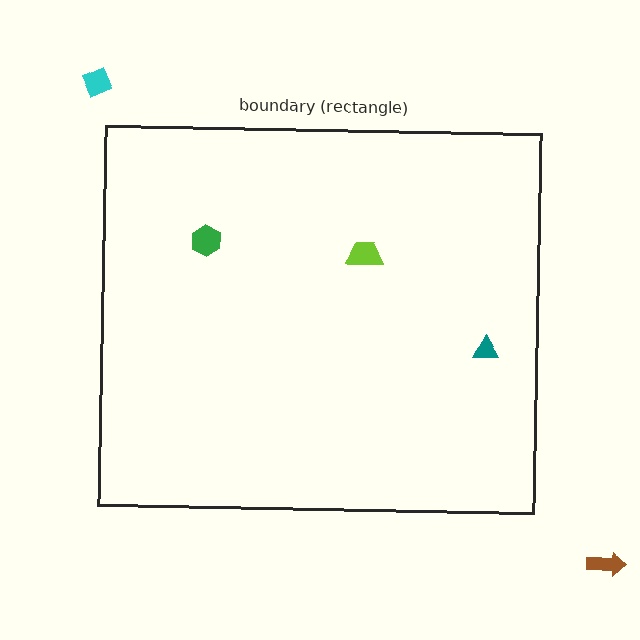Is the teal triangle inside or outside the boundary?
Inside.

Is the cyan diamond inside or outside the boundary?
Outside.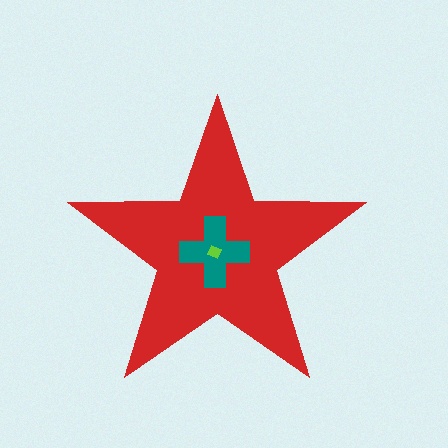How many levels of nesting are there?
3.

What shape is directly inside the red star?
The teal cross.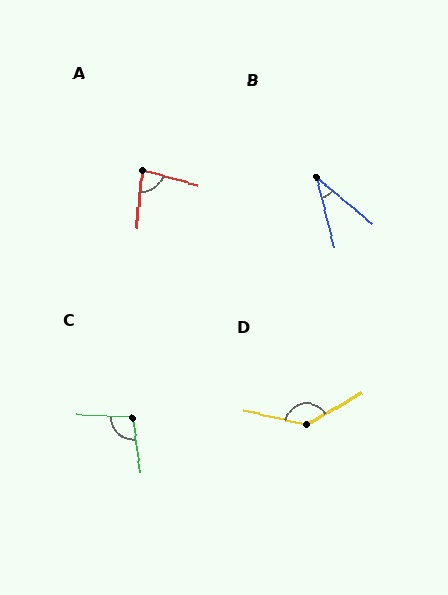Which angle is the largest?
D, at approximately 138 degrees.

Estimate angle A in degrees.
Approximately 81 degrees.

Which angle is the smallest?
B, at approximately 36 degrees.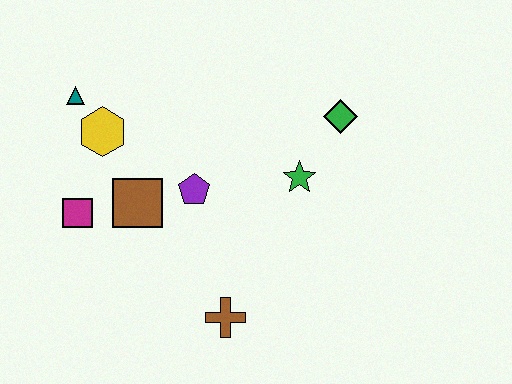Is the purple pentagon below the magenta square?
No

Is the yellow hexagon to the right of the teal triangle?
Yes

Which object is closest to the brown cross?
The purple pentagon is closest to the brown cross.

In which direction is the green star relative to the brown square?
The green star is to the right of the brown square.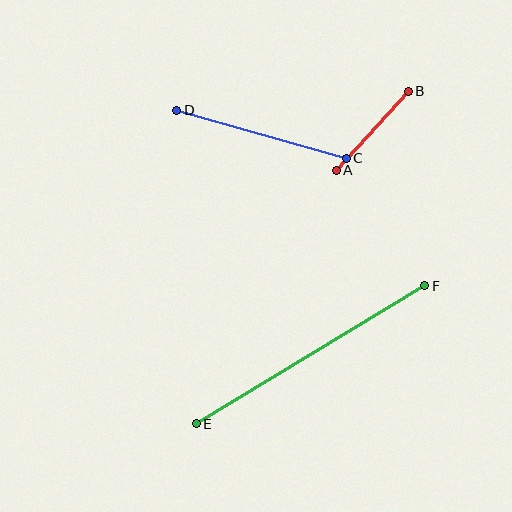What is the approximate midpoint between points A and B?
The midpoint is at approximately (372, 131) pixels.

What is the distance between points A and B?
The distance is approximately 107 pixels.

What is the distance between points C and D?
The distance is approximately 176 pixels.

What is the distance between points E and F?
The distance is approximately 267 pixels.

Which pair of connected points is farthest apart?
Points E and F are farthest apart.